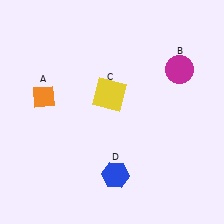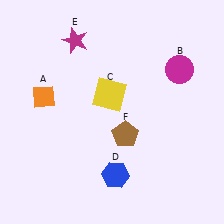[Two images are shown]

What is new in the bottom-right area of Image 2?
A brown pentagon (F) was added in the bottom-right area of Image 2.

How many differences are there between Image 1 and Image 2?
There are 2 differences between the two images.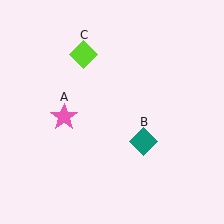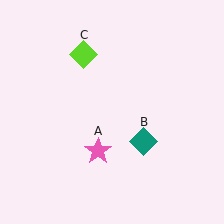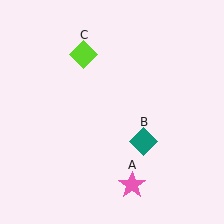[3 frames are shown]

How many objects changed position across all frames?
1 object changed position: pink star (object A).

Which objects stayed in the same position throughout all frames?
Teal diamond (object B) and lime diamond (object C) remained stationary.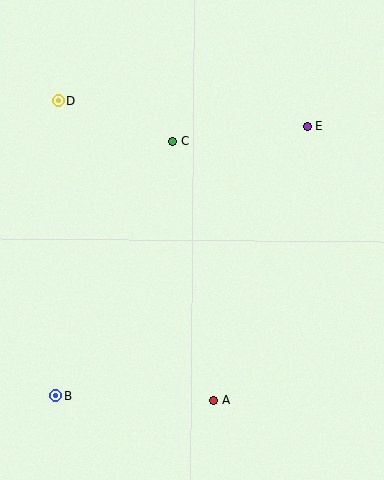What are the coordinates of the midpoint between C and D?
The midpoint between C and D is at (115, 121).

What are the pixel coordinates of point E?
Point E is at (307, 126).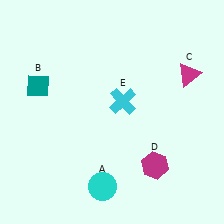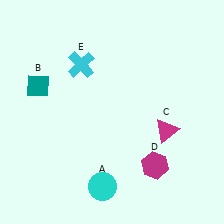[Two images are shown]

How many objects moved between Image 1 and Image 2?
2 objects moved between the two images.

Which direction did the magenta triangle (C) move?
The magenta triangle (C) moved down.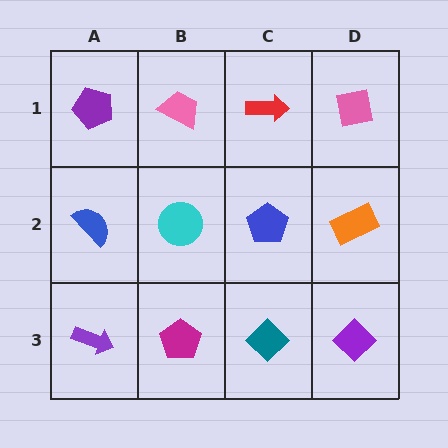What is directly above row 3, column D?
An orange rectangle.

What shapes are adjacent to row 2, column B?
A pink trapezoid (row 1, column B), a magenta pentagon (row 3, column B), a blue semicircle (row 2, column A), a blue pentagon (row 2, column C).